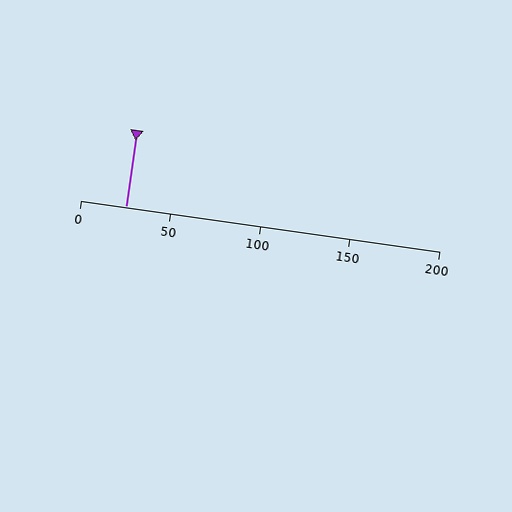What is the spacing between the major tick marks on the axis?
The major ticks are spaced 50 apart.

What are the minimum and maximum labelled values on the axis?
The axis runs from 0 to 200.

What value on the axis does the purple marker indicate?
The marker indicates approximately 25.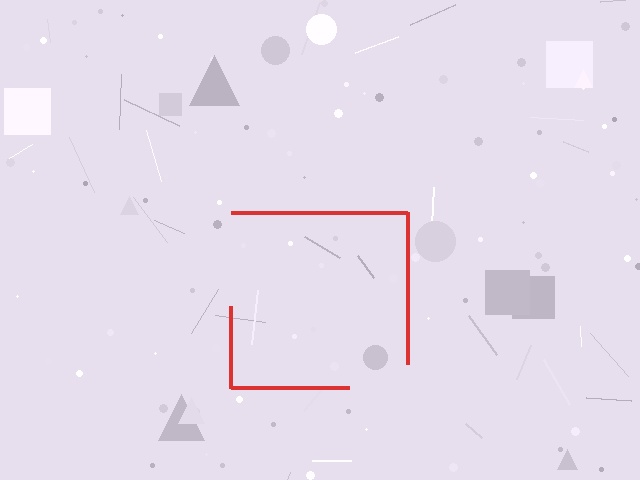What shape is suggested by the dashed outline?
The dashed outline suggests a square.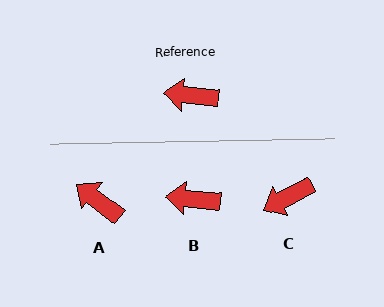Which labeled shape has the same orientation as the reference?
B.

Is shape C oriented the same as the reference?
No, it is off by about 33 degrees.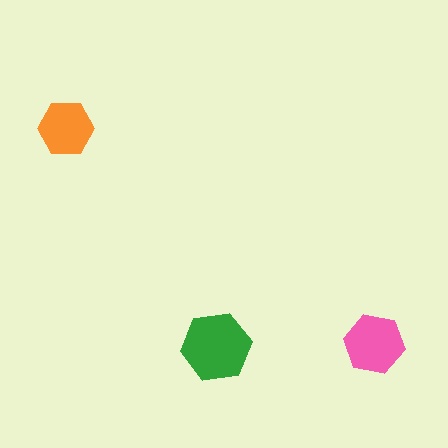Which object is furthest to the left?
The orange hexagon is leftmost.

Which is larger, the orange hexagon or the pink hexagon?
The pink one.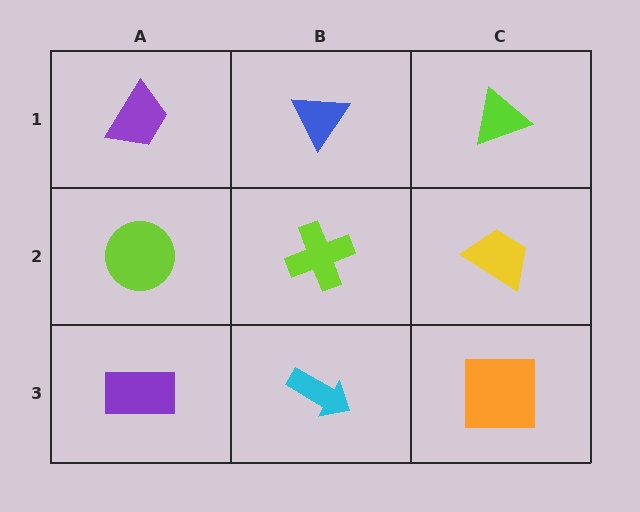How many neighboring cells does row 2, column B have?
4.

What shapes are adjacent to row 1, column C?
A yellow trapezoid (row 2, column C), a blue triangle (row 1, column B).